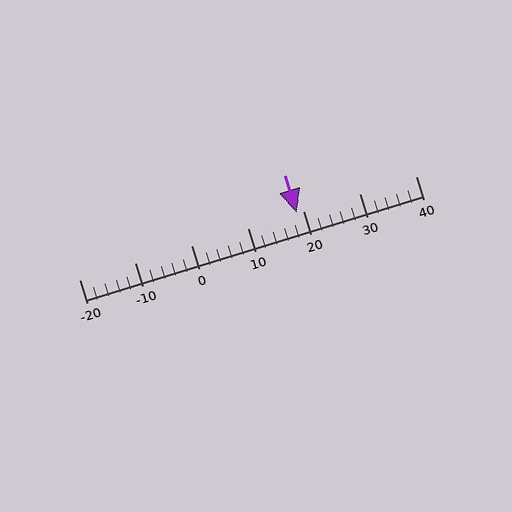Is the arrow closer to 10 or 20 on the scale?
The arrow is closer to 20.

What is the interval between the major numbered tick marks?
The major tick marks are spaced 10 units apart.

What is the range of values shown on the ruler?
The ruler shows values from -20 to 40.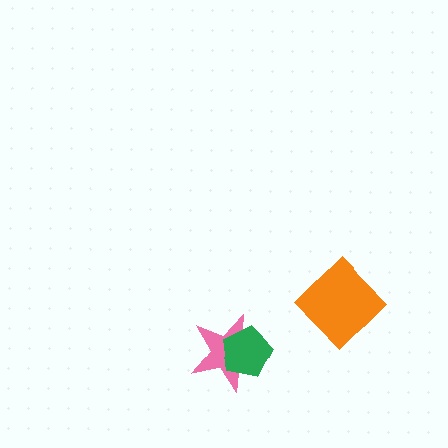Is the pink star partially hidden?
Yes, it is partially covered by another shape.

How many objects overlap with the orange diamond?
0 objects overlap with the orange diamond.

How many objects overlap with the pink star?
1 object overlaps with the pink star.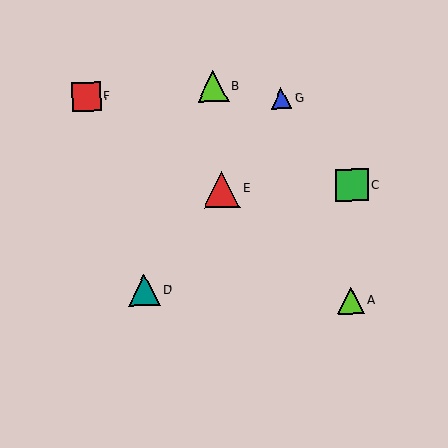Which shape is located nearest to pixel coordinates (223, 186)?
The red triangle (labeled E) at (222, 189) is nearest to that location.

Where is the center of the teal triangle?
The center of the teal triangle is at (144, 290).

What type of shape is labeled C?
Shape C is a green square.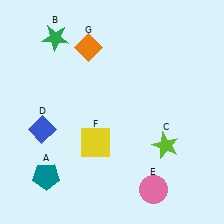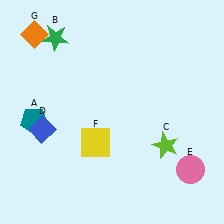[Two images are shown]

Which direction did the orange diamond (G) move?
The orange diamond (G) moved left.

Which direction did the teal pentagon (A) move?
The teal pentagon (A) moved up.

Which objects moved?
The objects that moved are: the teal pentagon (A), the pink circle (E), the orange diamond (G).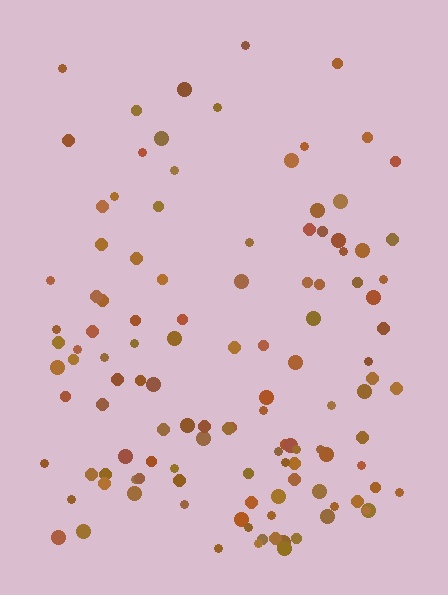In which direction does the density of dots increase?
From top to bottom, with the bottom side densest.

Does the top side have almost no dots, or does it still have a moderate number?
Still a moderate number, just noticeably fewer than the bottom.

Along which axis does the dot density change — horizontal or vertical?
Vertical.